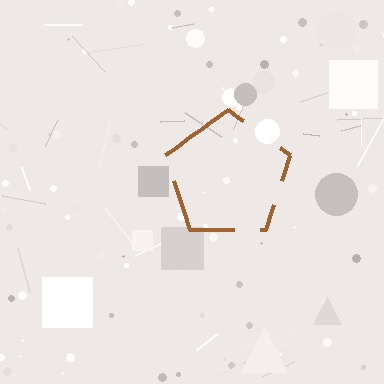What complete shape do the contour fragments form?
The contour fragments form a pentagon.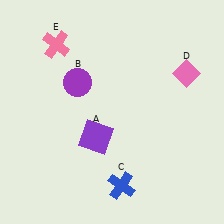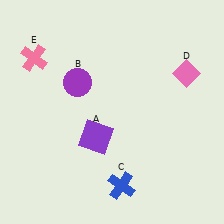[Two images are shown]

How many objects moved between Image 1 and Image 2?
1 object moved between the two images.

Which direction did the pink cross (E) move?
The pink cross (E) moved left.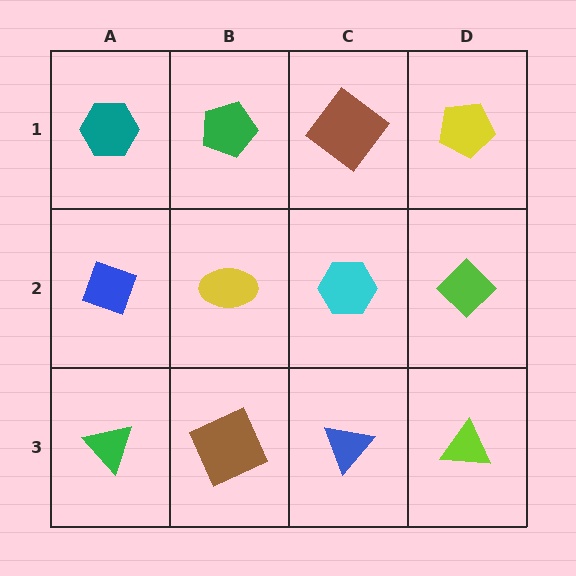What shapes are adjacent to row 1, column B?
A yellow ellipse (row 2, column B), a teal hexagon (row 1, column A), a brown diamond (row 1, column C).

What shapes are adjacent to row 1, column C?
A cyan hexagon (row 2, column C), a green pentagon (row 1, column B), a yellow pentagon (row 1, column D).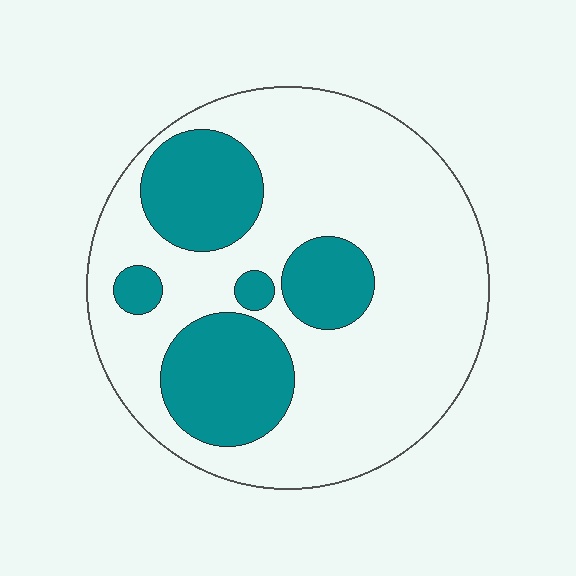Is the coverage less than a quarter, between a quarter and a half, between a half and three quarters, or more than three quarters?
Between a quarter and a half.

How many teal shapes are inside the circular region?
5.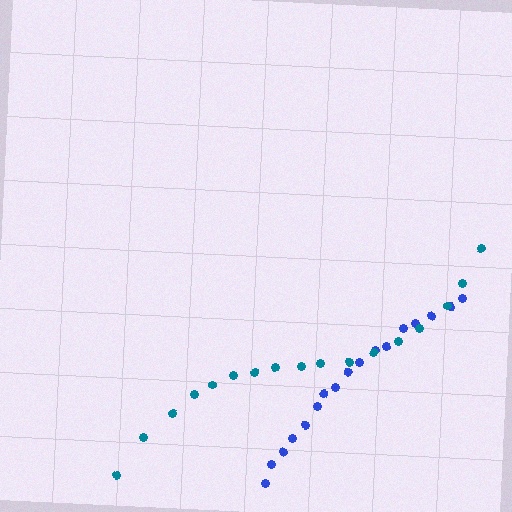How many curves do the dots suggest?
There are 2 distinct paths.